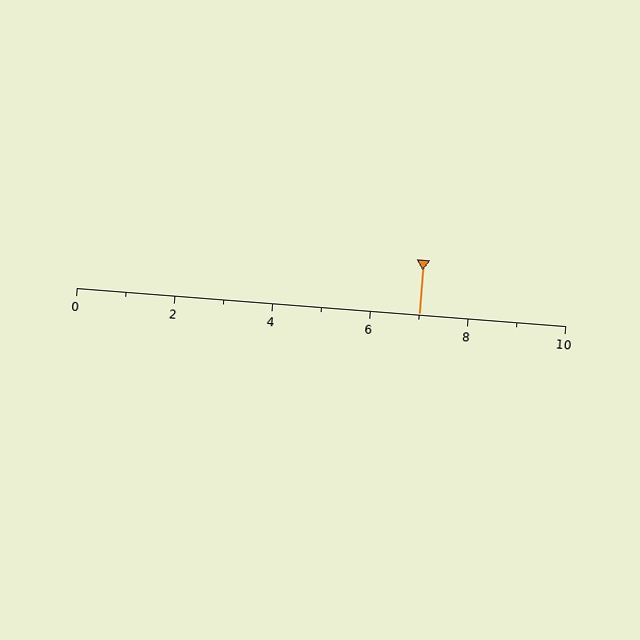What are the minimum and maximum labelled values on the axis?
The axis runs from 0 to 10.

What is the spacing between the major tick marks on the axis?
The major ticks are spaced 2 apart.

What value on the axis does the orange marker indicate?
The marker indicates approximately 7.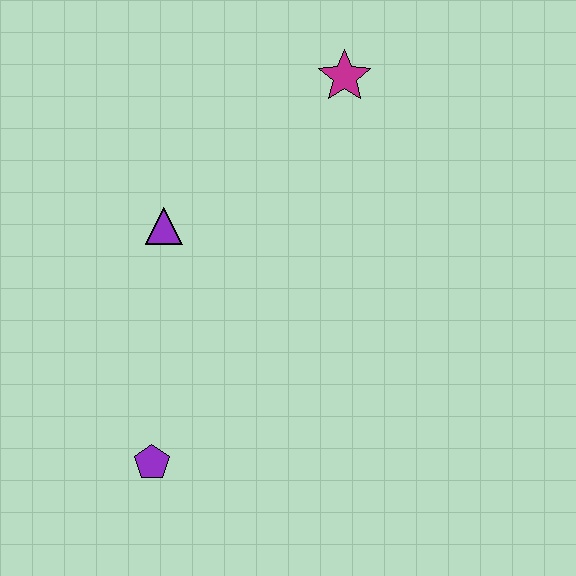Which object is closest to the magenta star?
The purple triangle is closest to the magenta star.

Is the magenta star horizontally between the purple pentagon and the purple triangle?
No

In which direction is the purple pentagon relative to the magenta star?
The purple pentagon is below the magenta star.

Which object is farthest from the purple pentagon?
The magenta star is farthest from the purple pentagon.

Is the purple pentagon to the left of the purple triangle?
Yes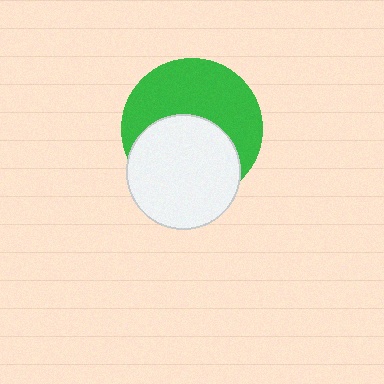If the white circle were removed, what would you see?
You would see the complete green circle.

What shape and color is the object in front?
The object in front is a white circle.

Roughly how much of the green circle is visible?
About half of it is visible (roughly 54%).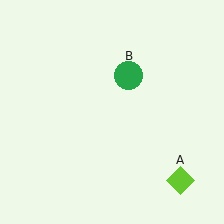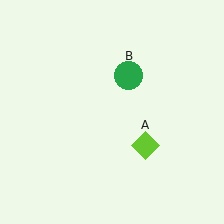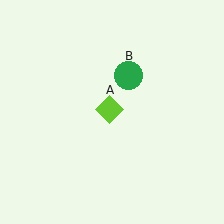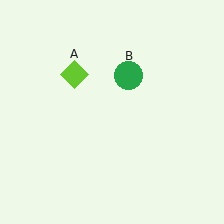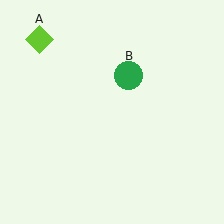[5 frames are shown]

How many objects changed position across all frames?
1 object changed position: lime diamond (object A).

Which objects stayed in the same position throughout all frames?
Green circle (object B) remained stationary.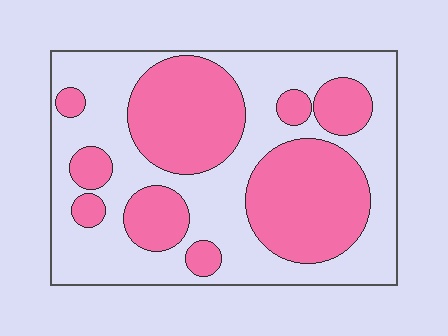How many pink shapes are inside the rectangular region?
9.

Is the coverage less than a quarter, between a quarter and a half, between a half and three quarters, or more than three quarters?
Between a quarter and a half.